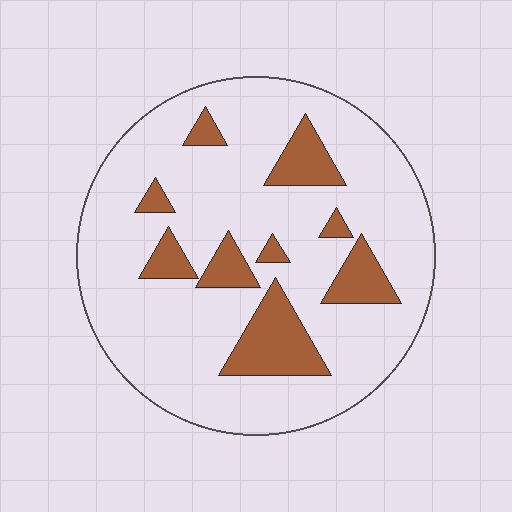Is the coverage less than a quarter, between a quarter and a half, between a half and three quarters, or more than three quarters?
Less than a quarter.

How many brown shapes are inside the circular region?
9.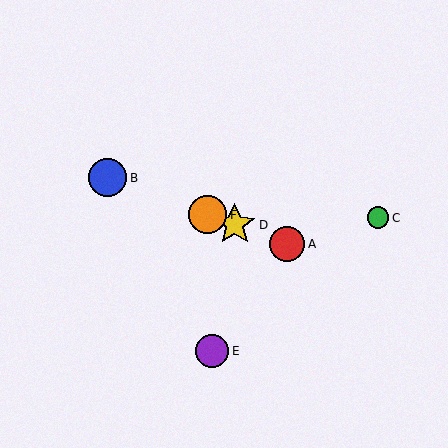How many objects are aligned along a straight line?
4 objects (A, B, D, F) are aligned along a straight line.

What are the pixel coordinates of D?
Object D is at (235, 225).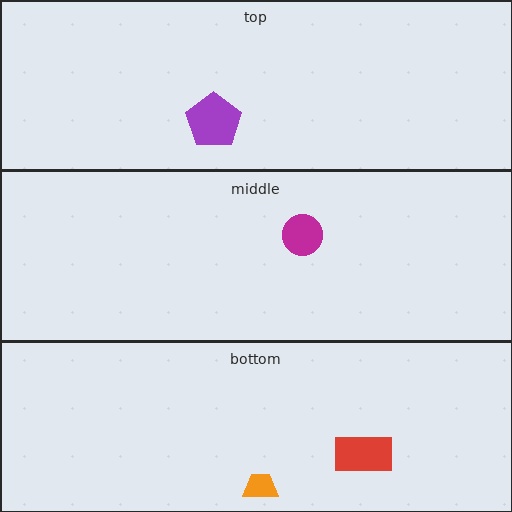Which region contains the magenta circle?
The middle region.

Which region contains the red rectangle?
The bottom region.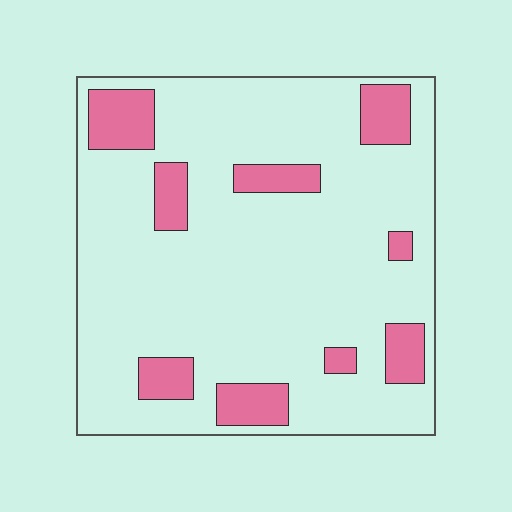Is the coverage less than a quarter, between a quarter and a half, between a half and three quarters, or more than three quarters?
Less than a quarter.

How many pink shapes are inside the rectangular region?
9.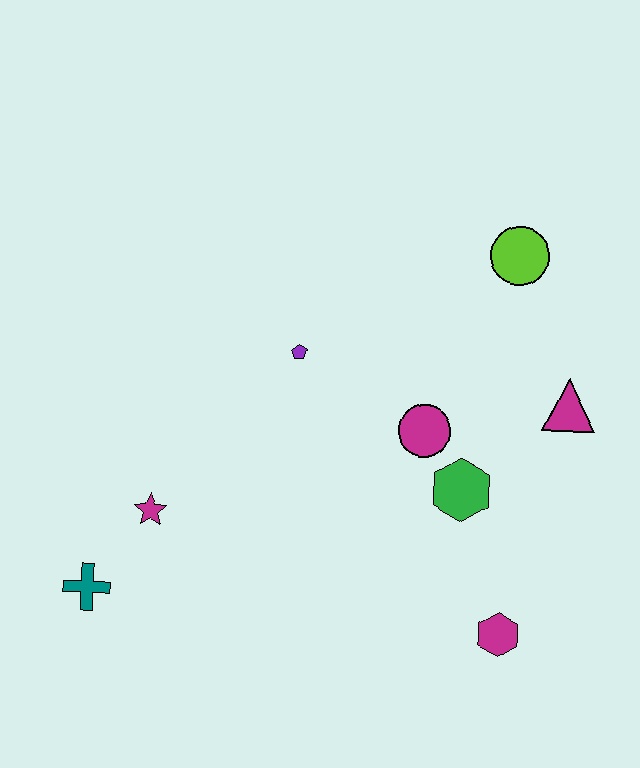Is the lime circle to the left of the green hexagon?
No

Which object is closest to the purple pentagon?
The magenta circle is closest to the purple pentagon.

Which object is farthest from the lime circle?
The teal cross is farthest from the lime circle.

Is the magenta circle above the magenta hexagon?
Yes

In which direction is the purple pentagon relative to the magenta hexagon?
The purple pentagon is above the magenta hexagon.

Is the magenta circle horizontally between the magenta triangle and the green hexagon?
No